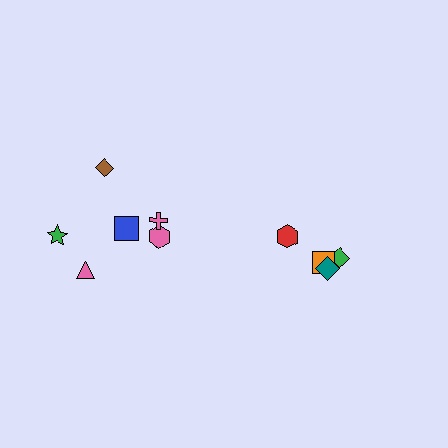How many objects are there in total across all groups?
There are 10 objects.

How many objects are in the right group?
There are 4 objects.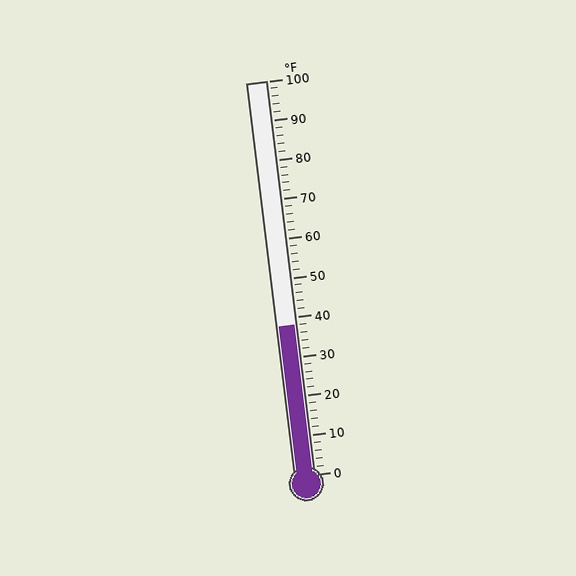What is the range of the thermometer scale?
The thermometer scale ranges from 0°F to 100°F.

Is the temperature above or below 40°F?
The temperature is below 40°F.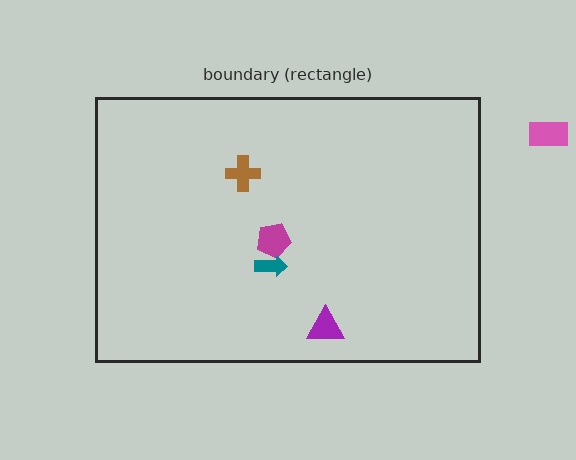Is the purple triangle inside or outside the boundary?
Inside.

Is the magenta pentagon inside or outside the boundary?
Inside.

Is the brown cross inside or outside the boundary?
Inside.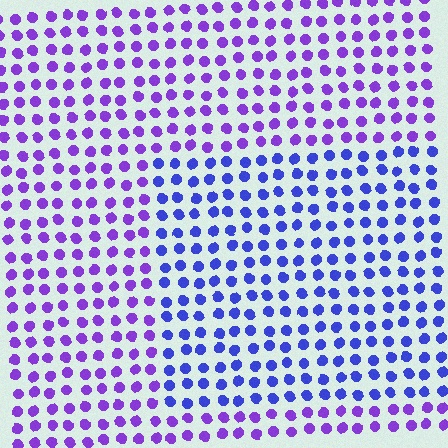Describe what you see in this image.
The image is filled with small purple elements in a uniform arrangement. A rectangle-shaped region is visible where the elements are tinted to a slightly different hue, forming a subtle color boundary.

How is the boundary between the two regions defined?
The boundary is defined purely by a slight shift in hue (about 34 degrees). Spacing, size, and orientation are identical on both sides.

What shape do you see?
I see a rectangle.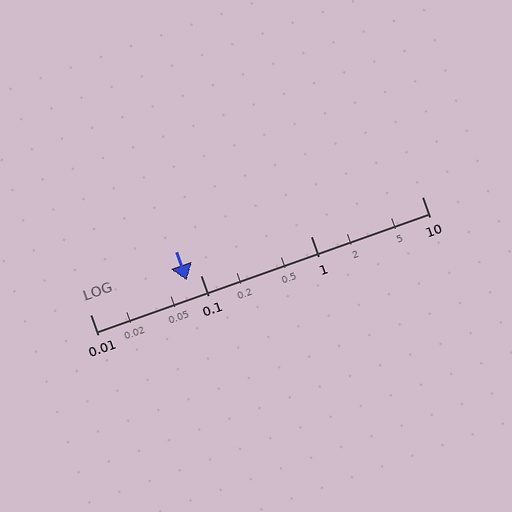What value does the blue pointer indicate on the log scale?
The pointer indicates approximately 0.075.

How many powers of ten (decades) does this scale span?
The scale spans 3 decades, from 0.01 to 10.